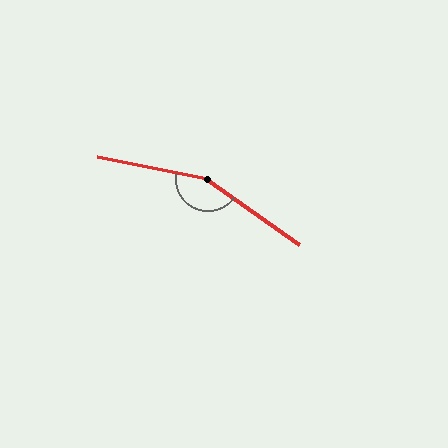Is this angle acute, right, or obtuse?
It is obtuse.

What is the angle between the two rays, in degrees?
Approximately 156 degrees.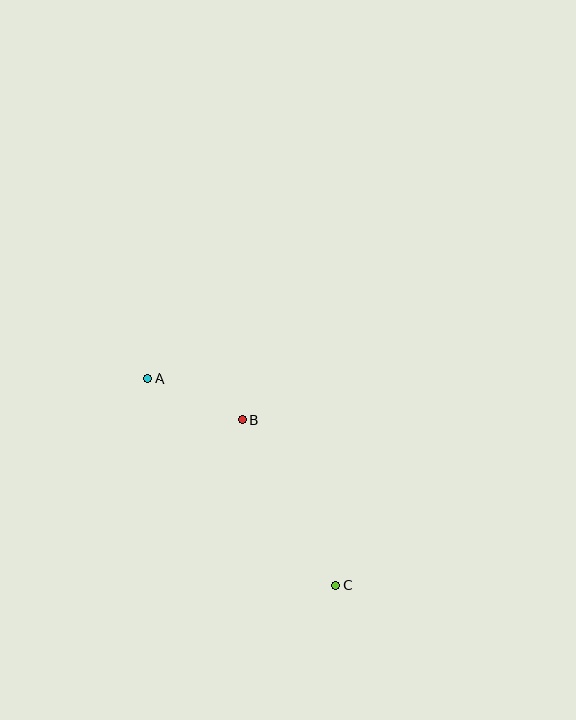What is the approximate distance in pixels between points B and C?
The distance between B and C is approximately 190 pixels.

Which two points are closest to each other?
Points A and B are closest to each other.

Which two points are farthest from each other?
Points A and C are farthest from each other.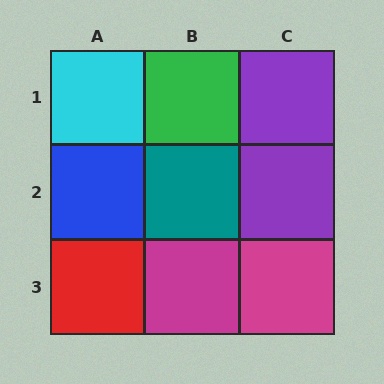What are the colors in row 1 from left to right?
Cyan, green, purple.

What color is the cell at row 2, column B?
Teal.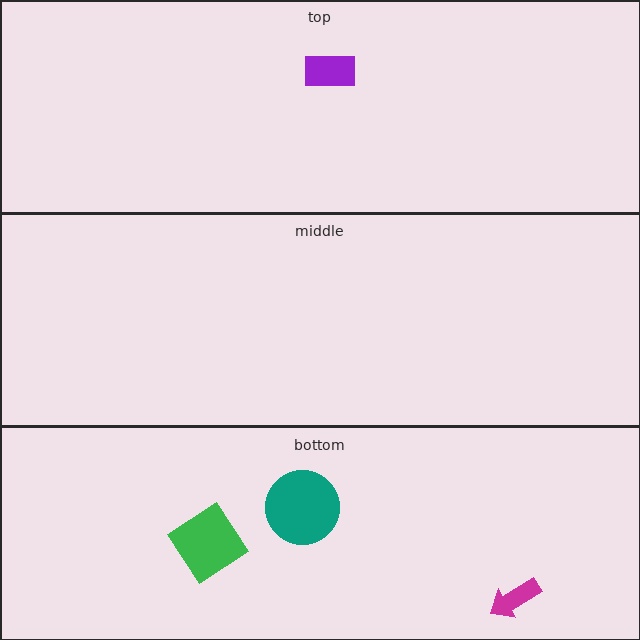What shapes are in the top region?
The purple rectangle.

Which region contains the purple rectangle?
The top region.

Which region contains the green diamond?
The bottom region.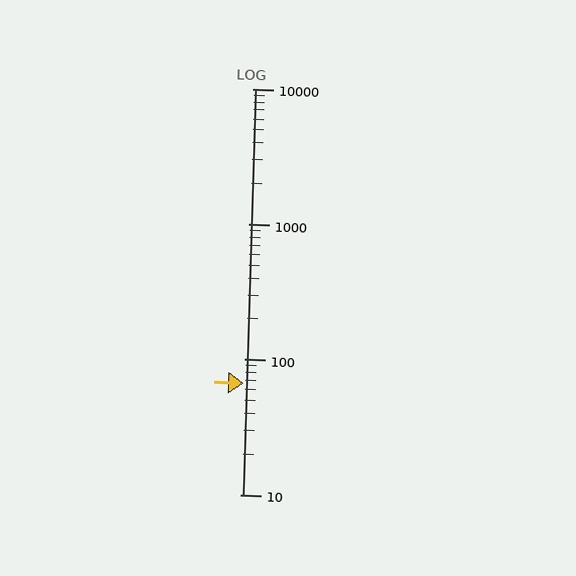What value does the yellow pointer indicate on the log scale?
The pointer indicates approximately 67.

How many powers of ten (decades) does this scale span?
The scale spans 3 decades, from 10 to 10000.